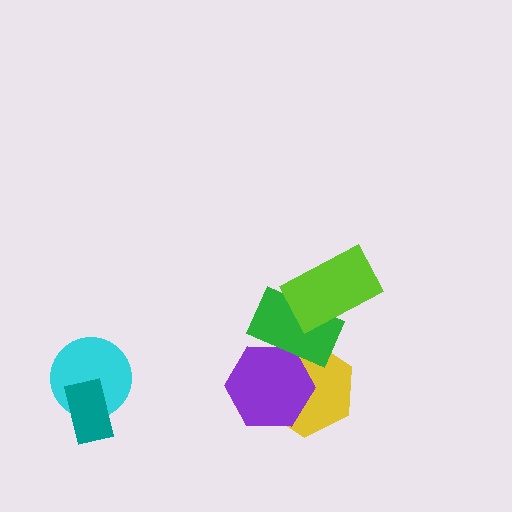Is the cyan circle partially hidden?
Yes, it is partially covered by another shape.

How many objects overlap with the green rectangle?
3 objects overlap with the green rectangle.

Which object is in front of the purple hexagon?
The green rectangle is in front of the purple hexagon.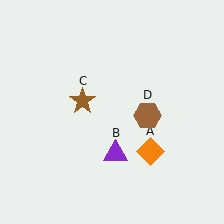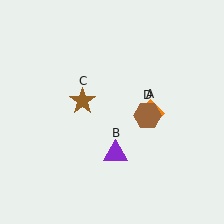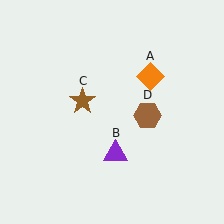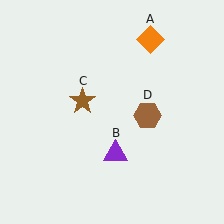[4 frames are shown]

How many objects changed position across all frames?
1 object changed position: orange diamond (object A).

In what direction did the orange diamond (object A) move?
The orange diamond (object A) moved up.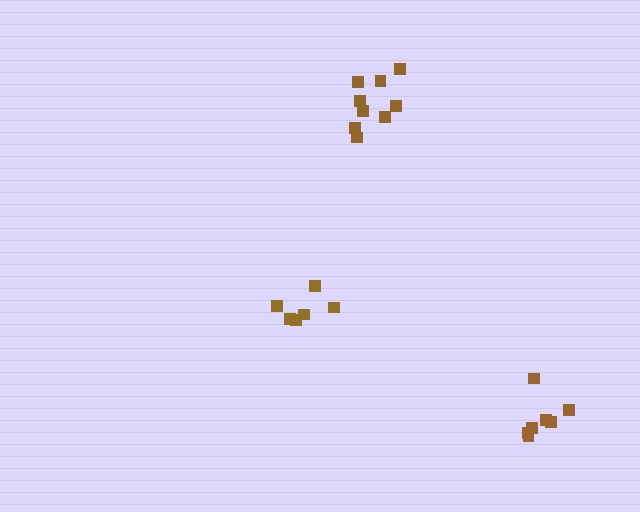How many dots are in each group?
Group 1: 9 dots, Group 2: 6 dots, Group 3: 7 dots (22 total).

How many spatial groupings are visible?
There are 3 spatial groupings.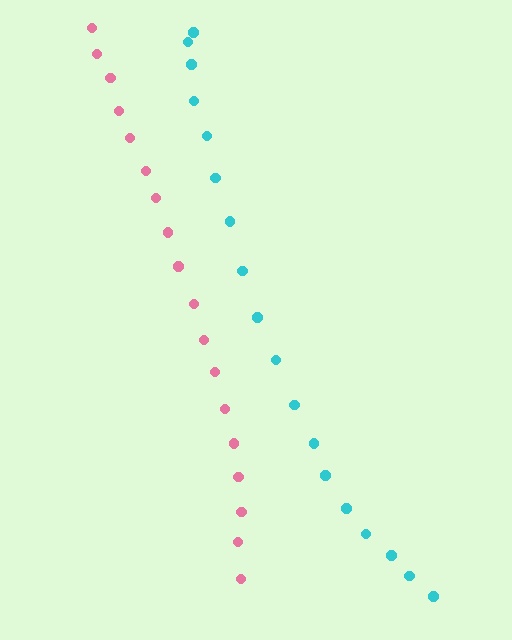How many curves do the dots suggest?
There are 2 distinct paths.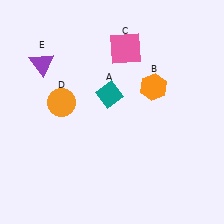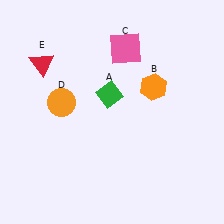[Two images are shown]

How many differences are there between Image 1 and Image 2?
There are 2 differences between the two images.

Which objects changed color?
A changed from teal to green. E changed from purple to red.